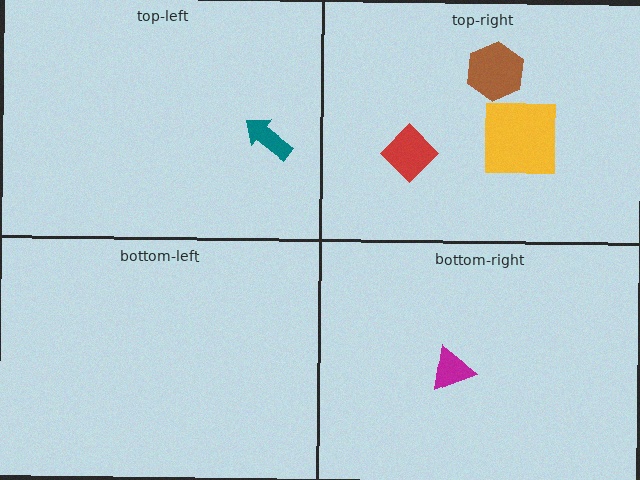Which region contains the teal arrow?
The top-left region.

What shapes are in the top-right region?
The red diamond, the yellow square, the brown hexagon.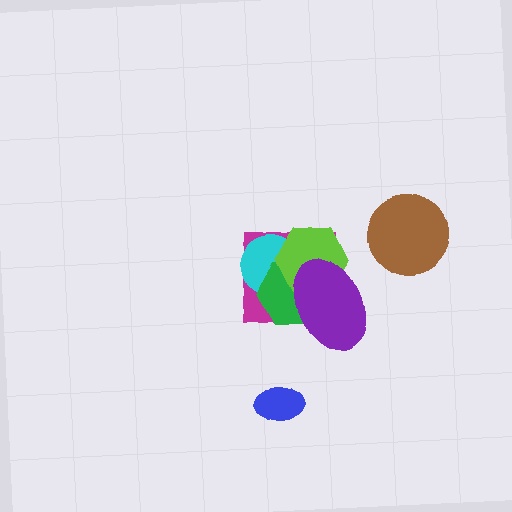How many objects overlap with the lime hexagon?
4 objects overlap with the lime hexagon.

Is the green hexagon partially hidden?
Yes, it is partially covered by another shape.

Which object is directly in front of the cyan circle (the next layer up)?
The green hexagon is directly in front of the cyan circle.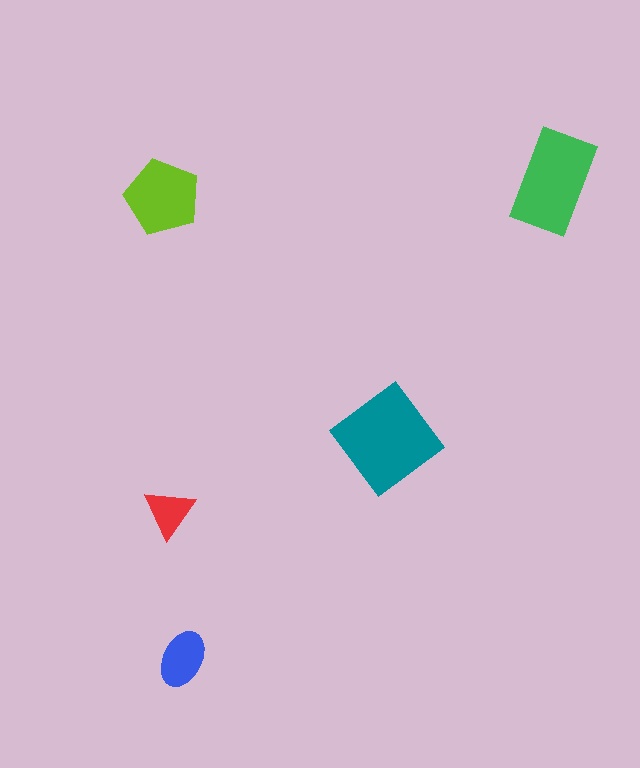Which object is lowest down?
The blue ellipse is bottommost.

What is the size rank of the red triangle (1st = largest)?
5th.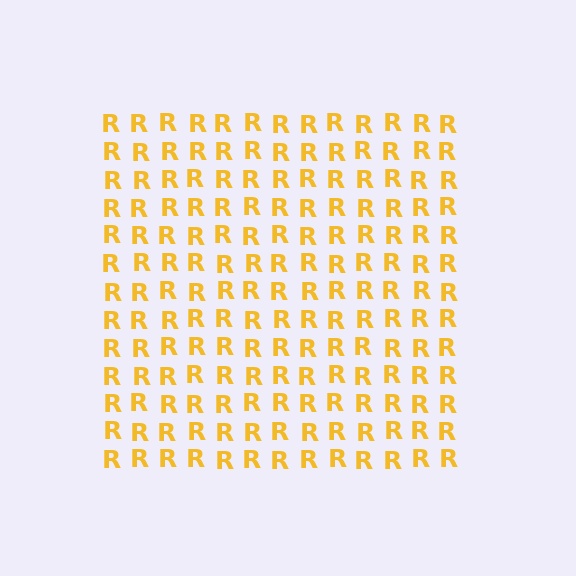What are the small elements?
The small elements are letter R's.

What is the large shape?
The large shape is a square.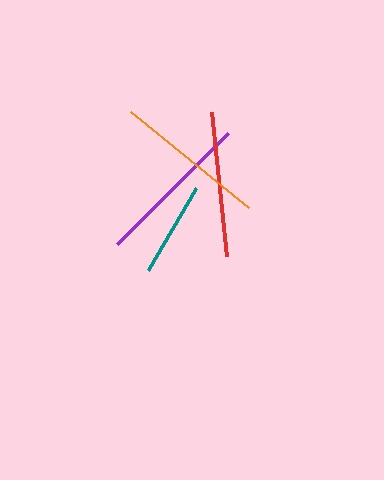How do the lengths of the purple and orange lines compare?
The purple and orange lines are approximately the same length.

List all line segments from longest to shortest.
From longest to shortest: purple, orange, red, teal.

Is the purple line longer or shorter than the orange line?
The purple line is longer than the orange line.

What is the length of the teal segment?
The teal segment is approximately 95 pixels long.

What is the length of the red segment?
The red segment is approximately 145 pixels long.